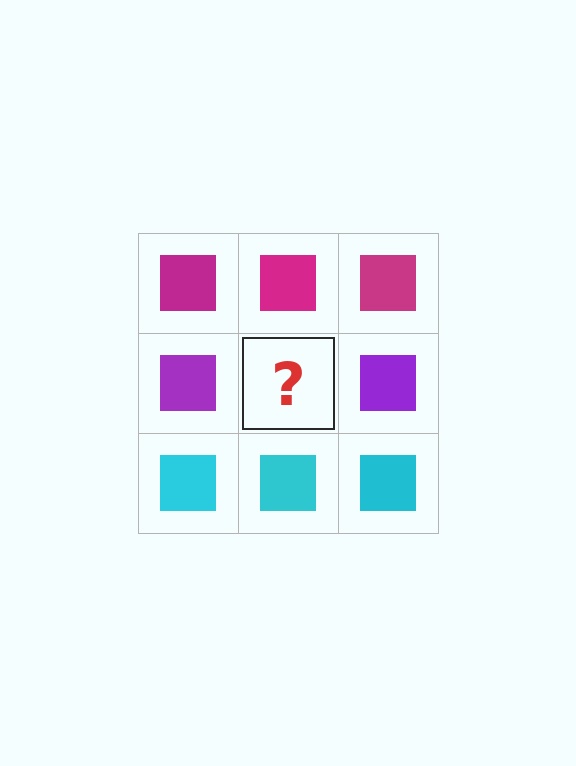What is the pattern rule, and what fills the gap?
The rule is that each row has a consistent color. The gap should be filled with a purple square.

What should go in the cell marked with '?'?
The missing cell should contain a purple square.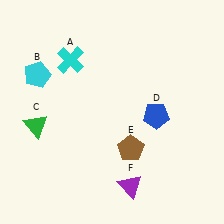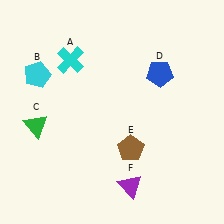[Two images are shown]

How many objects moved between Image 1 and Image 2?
1 object moved between the two images.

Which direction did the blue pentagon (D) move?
The blue pentagon (D) moved up.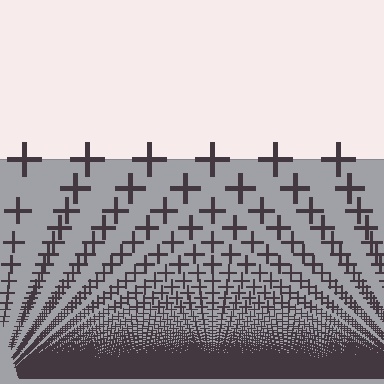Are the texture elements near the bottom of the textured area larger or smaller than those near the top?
Smaller. The gradient is inverted — elements near the bottom are smaller and denser.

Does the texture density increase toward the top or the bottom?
Density increases toward the bottom.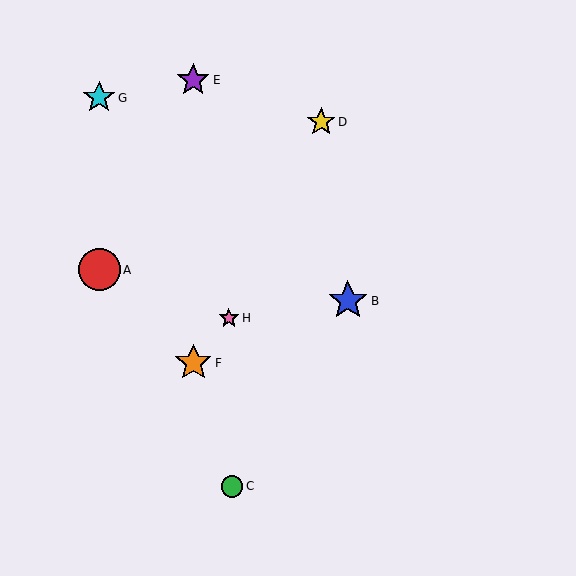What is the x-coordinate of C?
Object C is at x≈232.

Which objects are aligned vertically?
Objects E, F are aligned vertically.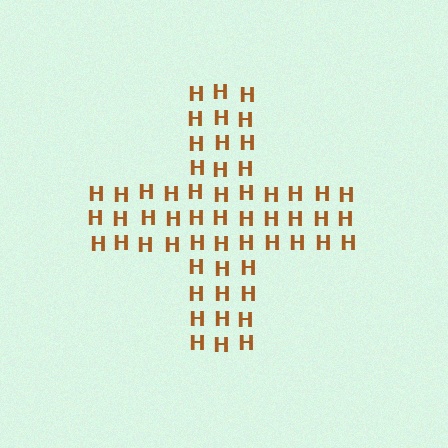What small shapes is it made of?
It is made of small letter H's.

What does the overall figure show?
The overall figure shows a cross.